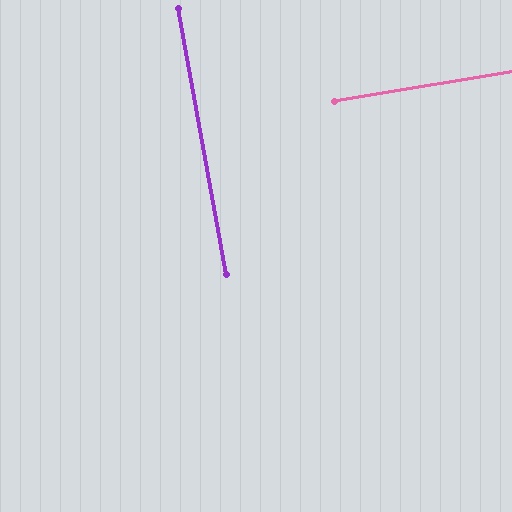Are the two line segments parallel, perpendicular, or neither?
Perpendicular — they meet at approximately 89°.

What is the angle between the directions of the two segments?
Approximately 89 degrees.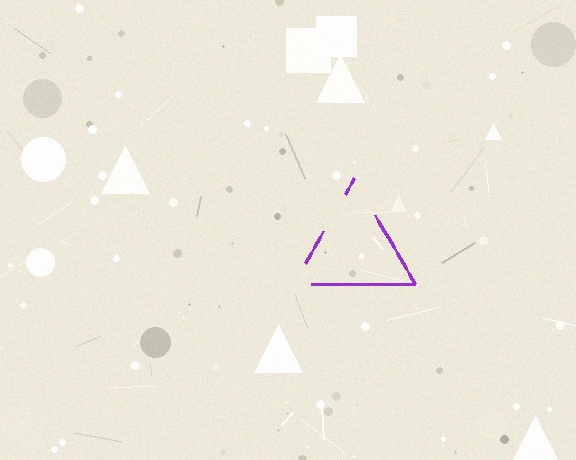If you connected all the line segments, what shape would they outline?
They would outline a triangle.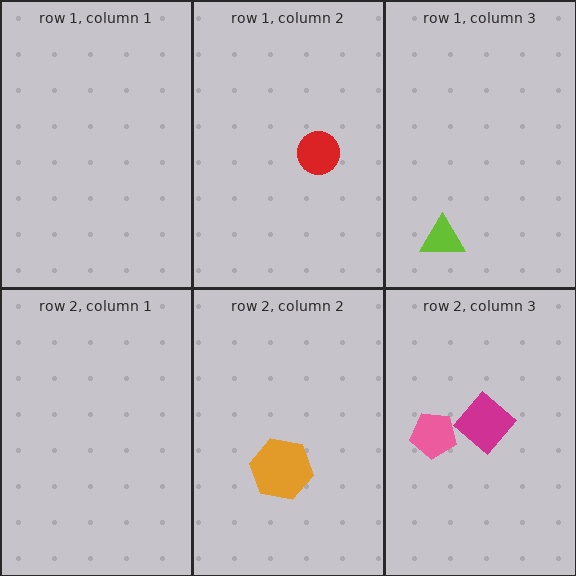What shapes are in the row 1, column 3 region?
The lime triangle.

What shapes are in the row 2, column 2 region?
The cyan semicircle, the orange hexagon.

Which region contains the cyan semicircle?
The row 2, column 2 region.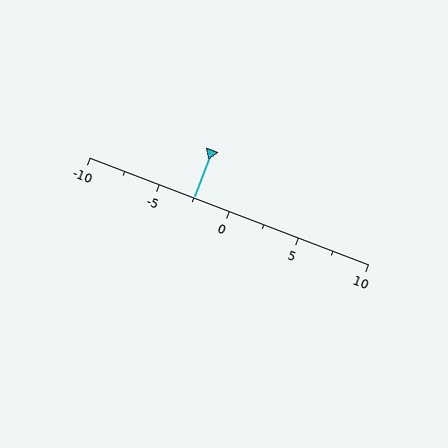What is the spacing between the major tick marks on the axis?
The major ticks are spaced 5 apart.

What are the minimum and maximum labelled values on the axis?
The axis runs from -10 to 10.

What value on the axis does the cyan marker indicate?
The marker indicates approximately -2.5.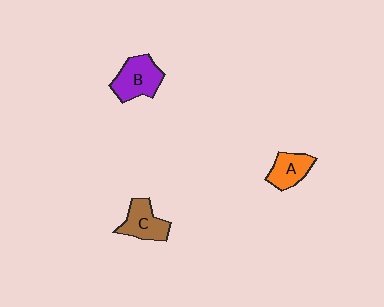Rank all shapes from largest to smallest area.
From largest to smallest: B (purple), C (brown), A (orange).